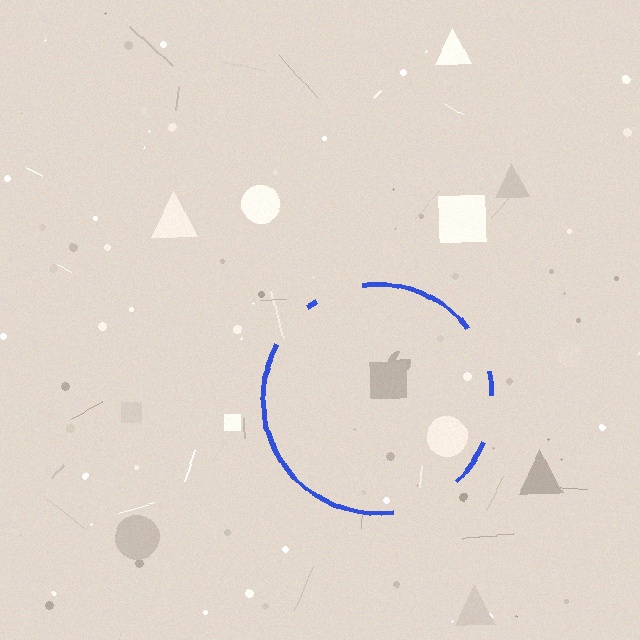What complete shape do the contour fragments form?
The contour fragments form a circle.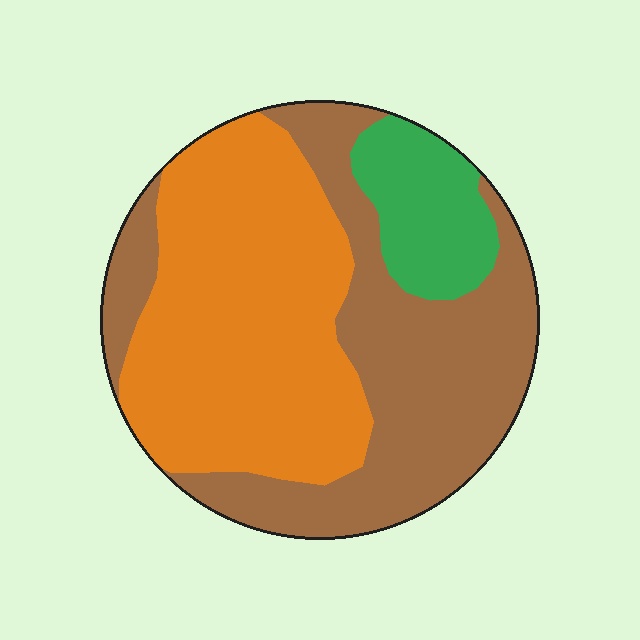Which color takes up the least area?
Green, at roughly 10%.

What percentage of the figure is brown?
Brown takes up about two fifths (2/5) of the figure.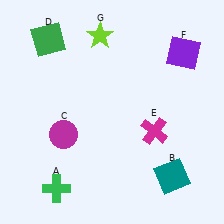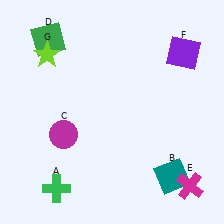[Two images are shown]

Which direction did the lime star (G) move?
The lime star (G) moved left.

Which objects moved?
The objects that moved are: the magenta cross (E), the lime star (G).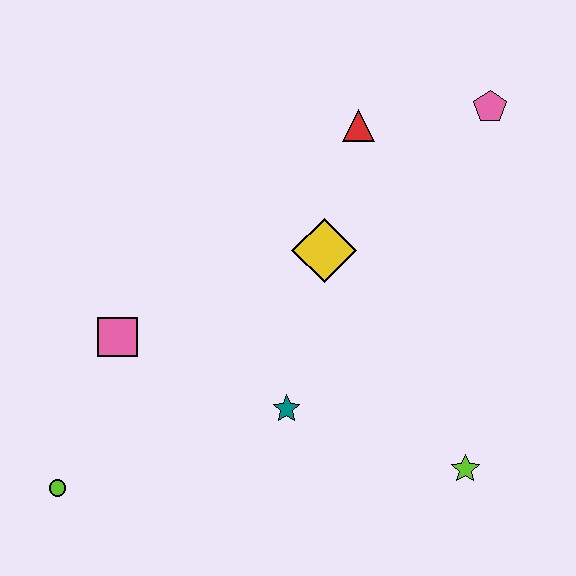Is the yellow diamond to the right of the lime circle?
Yes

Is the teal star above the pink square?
No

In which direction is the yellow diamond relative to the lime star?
The yellow diamond is above the lime star.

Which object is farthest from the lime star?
The lime circle is farthest from the lime star.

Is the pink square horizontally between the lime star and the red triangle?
No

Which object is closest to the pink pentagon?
The red triangle is closest to the pink pentagon.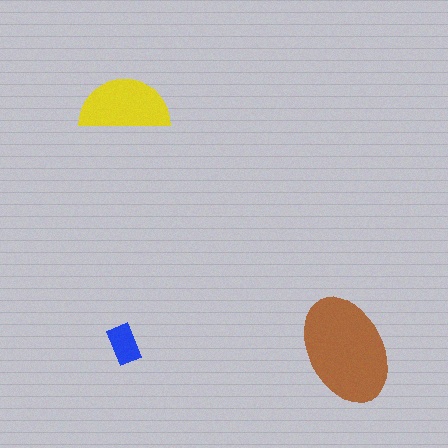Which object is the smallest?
The blue rectangle.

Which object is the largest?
The brown ellipse.